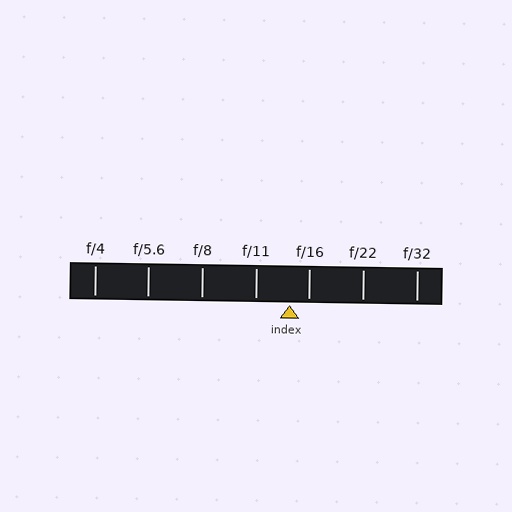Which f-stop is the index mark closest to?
The index mark is closest to f/16.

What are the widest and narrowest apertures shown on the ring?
The widest aperture shown is f/4 and the narrowest is f/32.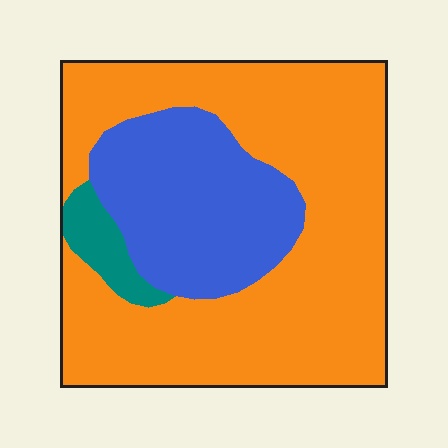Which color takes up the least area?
Teal, at roughly 5%.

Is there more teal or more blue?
Blue.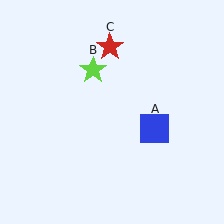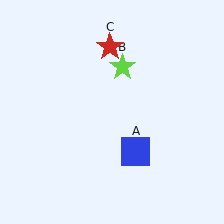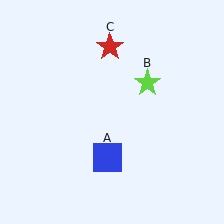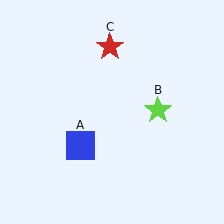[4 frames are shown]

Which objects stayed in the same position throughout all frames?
Red star (object C) remained stationary.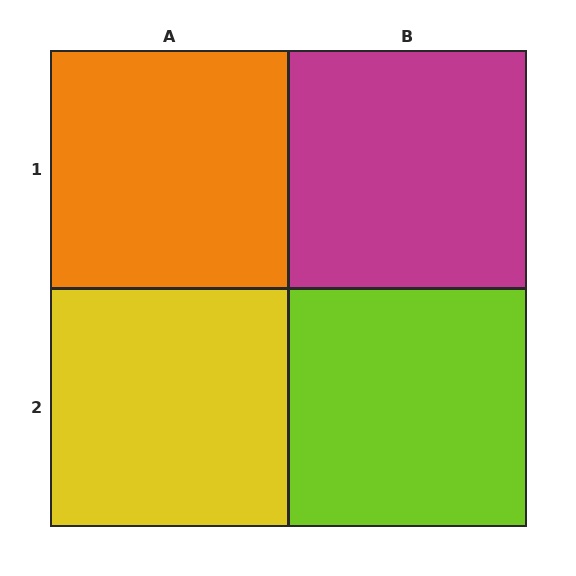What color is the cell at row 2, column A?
Yellow.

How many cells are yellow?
1 cell is yellow.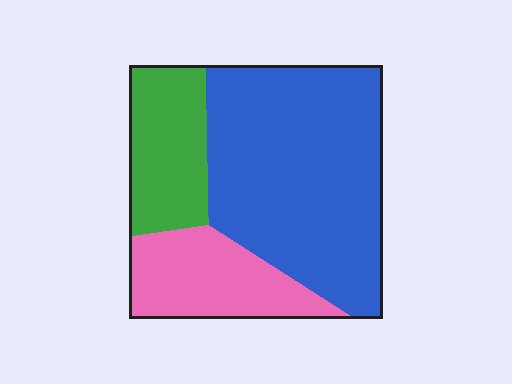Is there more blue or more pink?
Blue.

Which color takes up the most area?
Blue, at roughly 60%.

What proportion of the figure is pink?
Pink takes up about one fifth (1/5) of the figure.